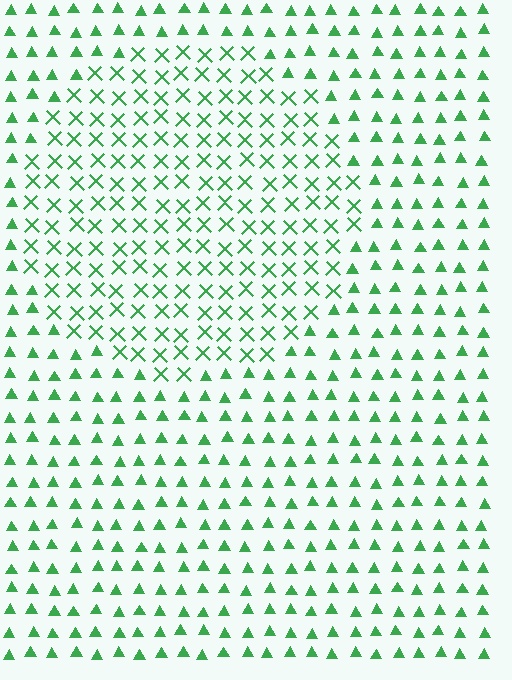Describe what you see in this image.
The image is filled with small green elements arranged in a uniform grid. A circle-shaped region contains X marks, while the surrounding area contains triangles. The boundary is defined purely by the change in element shape.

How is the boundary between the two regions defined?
The boundary is defined by a change in element shape: X marks inside vs. triangles outside. All elements share the same color and spacing.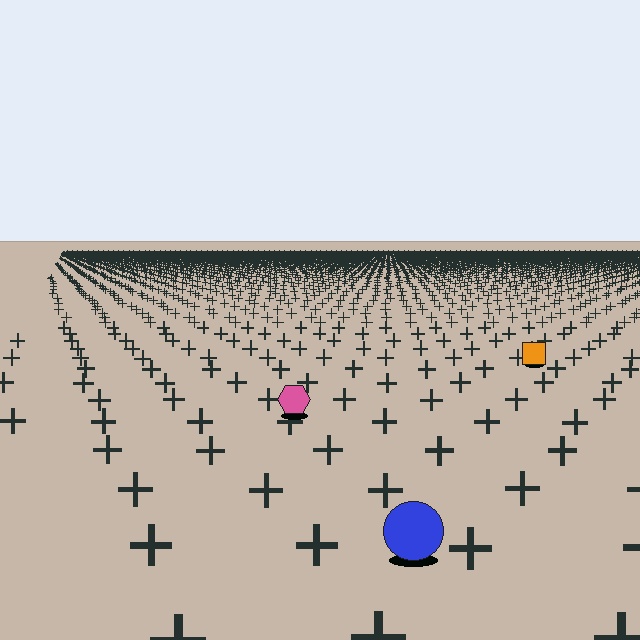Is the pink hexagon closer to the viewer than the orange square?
Yes. The pink hexagon is closer — you can tell from the texture gradient: the ground texture is coarser near it.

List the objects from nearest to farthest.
From nearest to farthest: the blue circle, the pink hexagon, the orange square.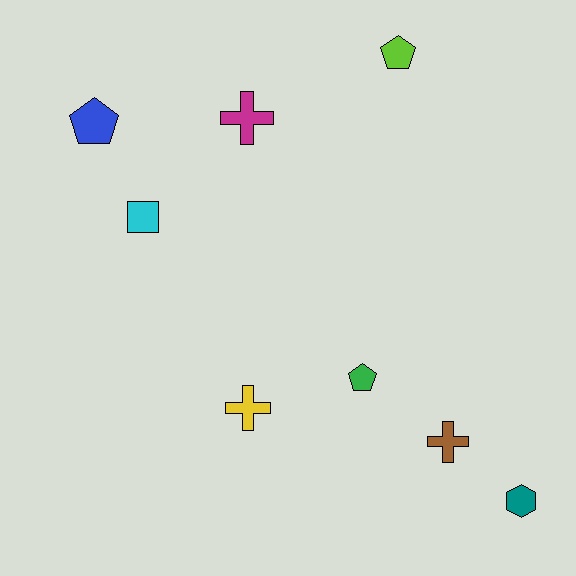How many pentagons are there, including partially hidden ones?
There are 3 pentagons.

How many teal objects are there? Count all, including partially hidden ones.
There is 1 teal object.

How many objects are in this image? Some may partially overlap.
There are 8 objects.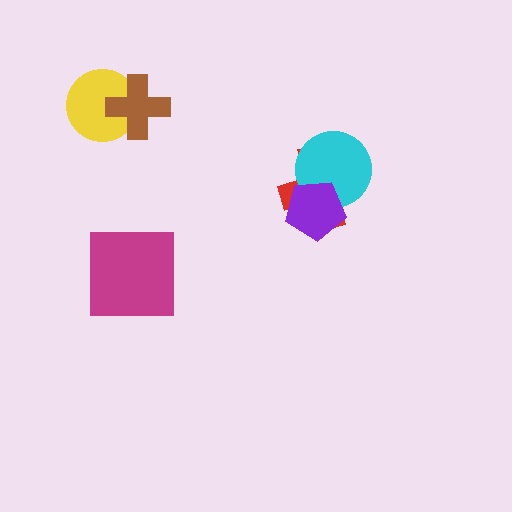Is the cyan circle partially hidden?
Yes, it is partially covered by another shape.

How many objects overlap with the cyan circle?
2 objects overlap with the cyan circle.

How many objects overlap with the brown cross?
1 object overlaps with the brown cross.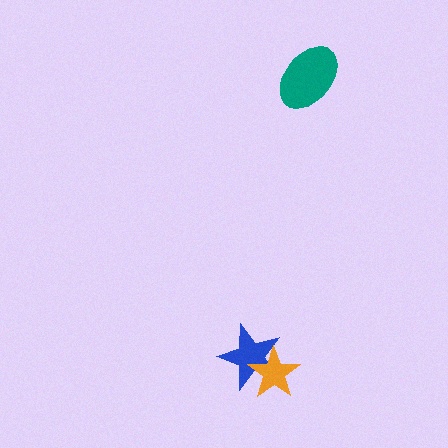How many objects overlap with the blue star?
1 object overlaps with the blue star.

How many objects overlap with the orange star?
1 object overlaps with the orange star.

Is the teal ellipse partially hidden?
No, no other shape covers it.